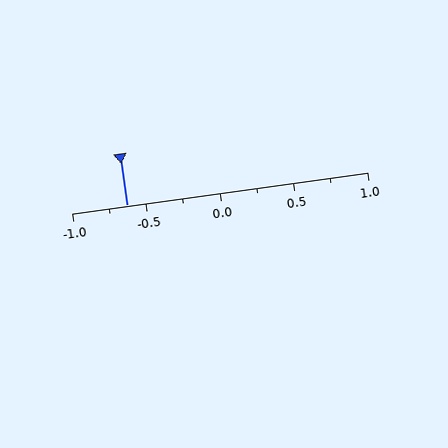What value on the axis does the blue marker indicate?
The marker indicates approximately -0.62.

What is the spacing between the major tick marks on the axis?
The major ticks are spaced 0.5 apart.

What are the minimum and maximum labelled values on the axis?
The axis runs from -1.0 to 1.0.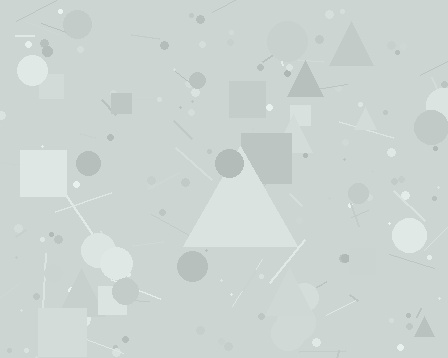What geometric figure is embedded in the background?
A triangle is embedded in the background.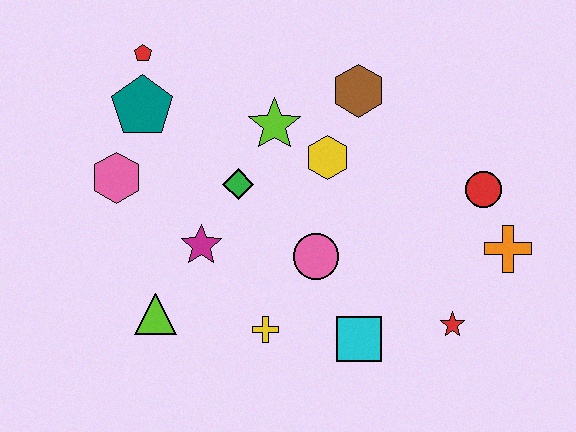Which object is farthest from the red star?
The red pentagon is farthest from the red star.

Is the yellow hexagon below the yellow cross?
No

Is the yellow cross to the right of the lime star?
No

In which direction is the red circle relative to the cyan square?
The red circle is above the cyan square.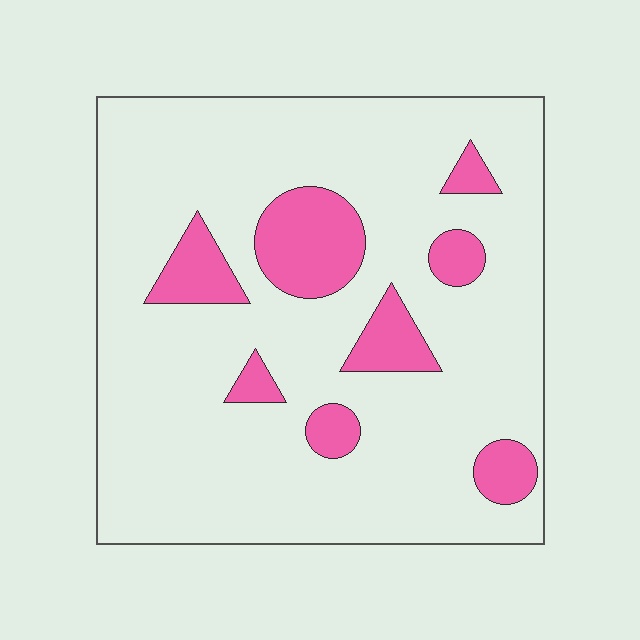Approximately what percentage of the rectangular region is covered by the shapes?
Approximately 15%.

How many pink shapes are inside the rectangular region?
8.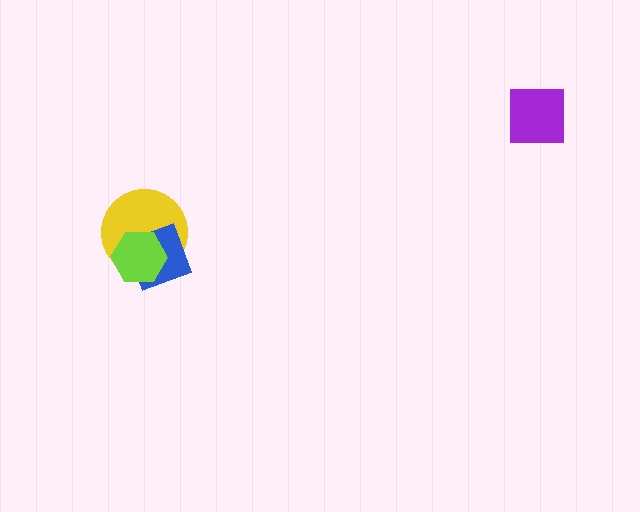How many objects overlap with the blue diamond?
2 objects overlap with the blue diamond.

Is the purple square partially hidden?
No, no other shape covers it.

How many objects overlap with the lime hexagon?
2 objects overlap with the lime hexagon.